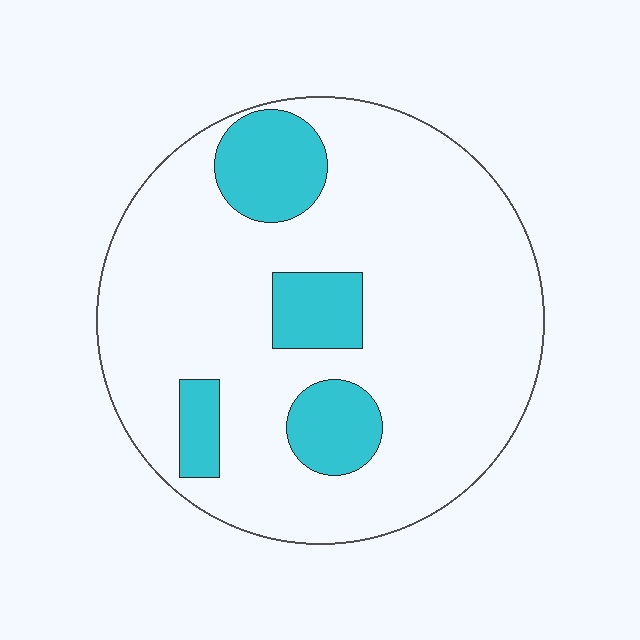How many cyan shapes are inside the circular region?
4.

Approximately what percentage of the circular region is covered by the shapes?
Approximately 20%.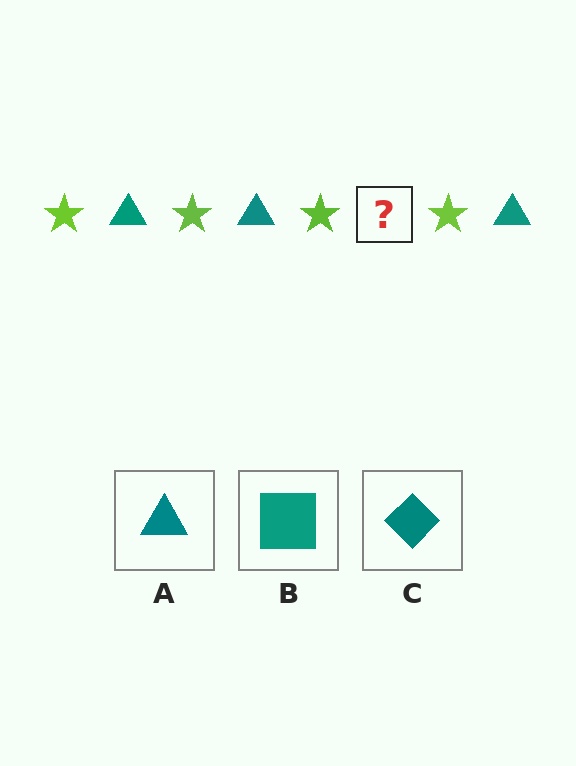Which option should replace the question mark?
Option A.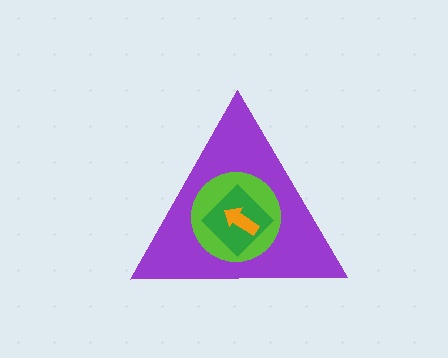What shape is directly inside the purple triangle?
The lime circle.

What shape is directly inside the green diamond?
The orange arrow.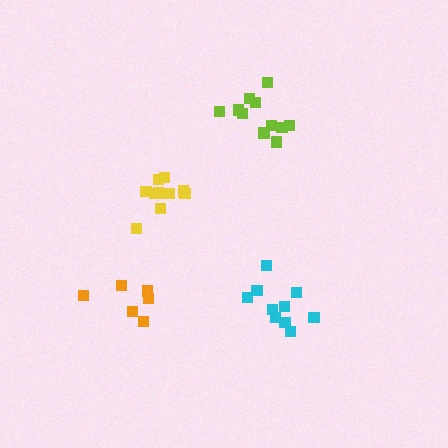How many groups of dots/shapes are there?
There are 4 groups.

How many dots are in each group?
Group 1: 11 dots, Group 2: 10 dots, Group 3: 11 dots, Group 4: 6 dots (38 total).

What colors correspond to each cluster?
The clusters are colored: yellow, cyan, lime, orange.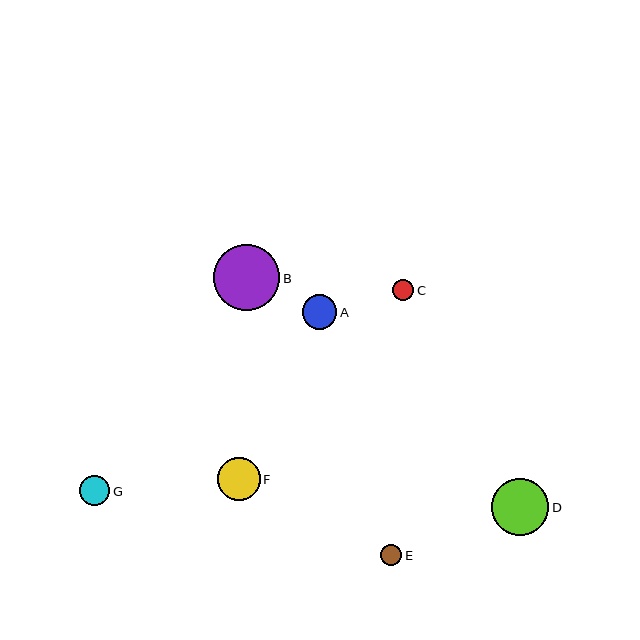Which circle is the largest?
Circle B is the largest with a size of approximately 66 pixels.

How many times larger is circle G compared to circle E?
Circle G is approximately 1.5 times the size of circle E.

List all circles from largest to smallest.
From largest to smallest: B, D, F, A, G, C, E.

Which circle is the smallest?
Circle E is the smallest with a size of approximately 21 pixels.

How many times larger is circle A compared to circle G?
Circle A is approximately 1.1 times the size of circle G.